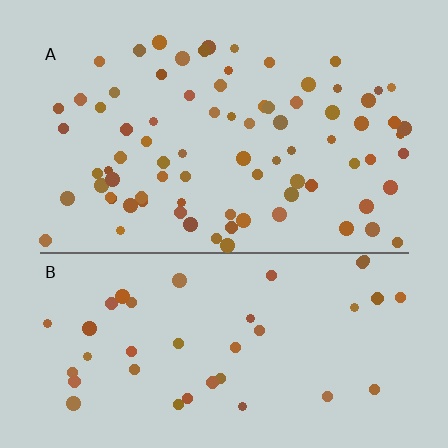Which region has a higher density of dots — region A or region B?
A (the top).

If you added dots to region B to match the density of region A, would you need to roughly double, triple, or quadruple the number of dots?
Approximately double.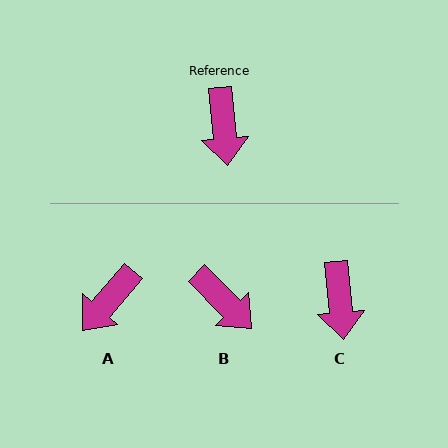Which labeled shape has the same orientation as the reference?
C.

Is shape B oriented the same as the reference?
No, it is off by about 39 degrees.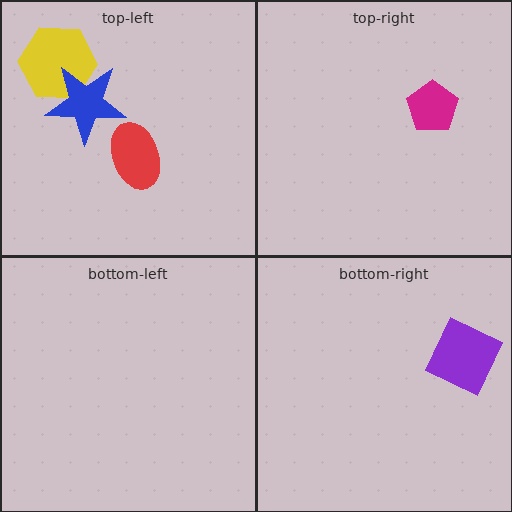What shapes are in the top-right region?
The magenta pentagon.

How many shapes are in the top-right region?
1.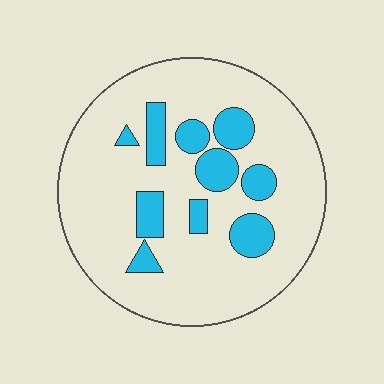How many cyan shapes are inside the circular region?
10.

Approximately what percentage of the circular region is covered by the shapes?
Approximately 20%.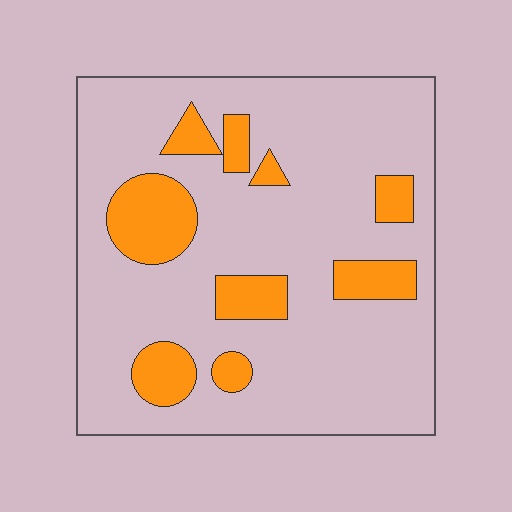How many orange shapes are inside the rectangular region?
9.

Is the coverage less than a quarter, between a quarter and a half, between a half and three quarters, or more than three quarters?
Less than a quarter.